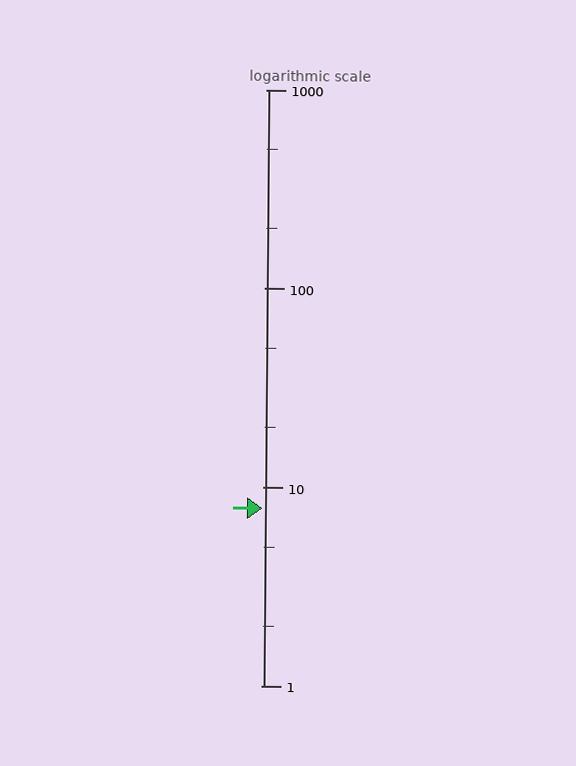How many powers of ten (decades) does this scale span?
The scale spans 3 decades, from 1 to 1000.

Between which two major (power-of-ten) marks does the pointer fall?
The pointer is between 1 and 10.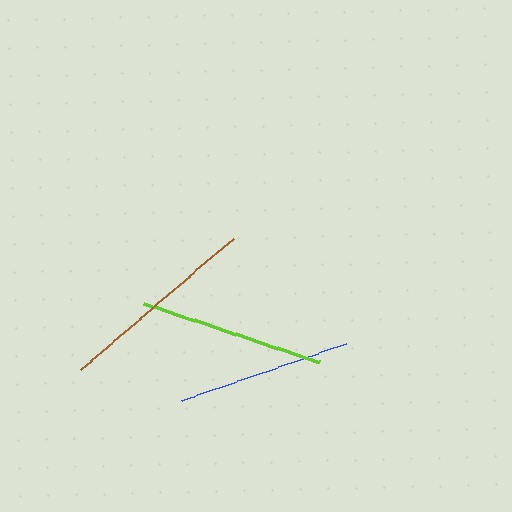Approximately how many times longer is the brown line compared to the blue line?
The brown line is approximately 1.2 times the length of the blue line.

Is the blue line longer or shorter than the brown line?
The brown line is longer than the blue line.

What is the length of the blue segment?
The blue segment is approximately 174 pixels long.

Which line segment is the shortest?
The blue line is the shortest at approximately 174 pixels.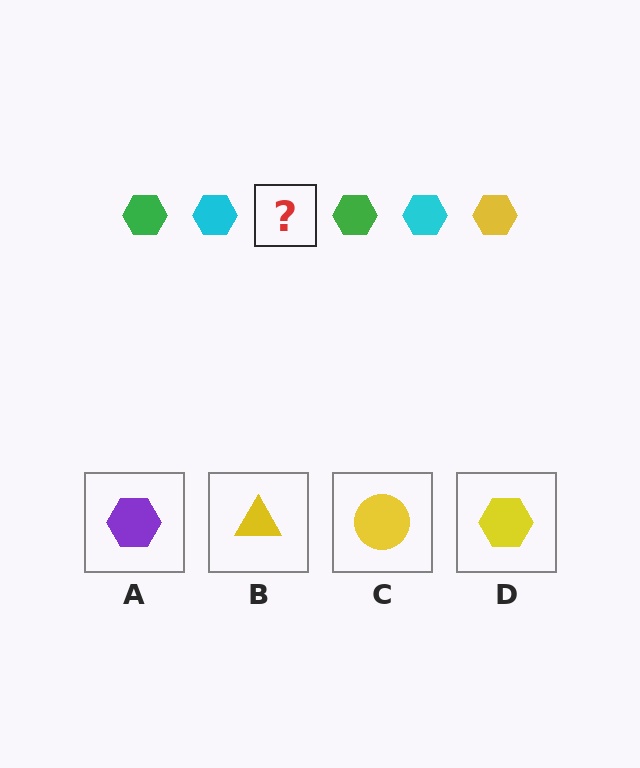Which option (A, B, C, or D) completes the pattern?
D.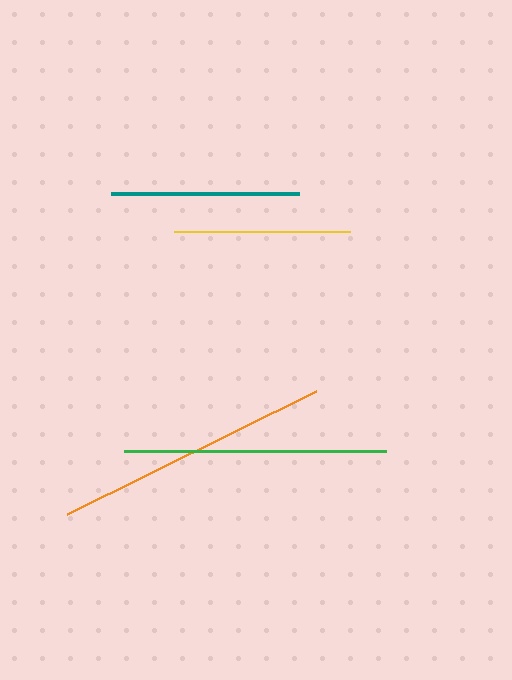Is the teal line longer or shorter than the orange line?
The orange line is longer than the teal line.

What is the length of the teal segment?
The teal segment is approximately 188 pixels long.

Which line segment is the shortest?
The yellow line is the shortest at approximately 177 pixels.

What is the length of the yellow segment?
The yellow segment is approximately 177 pixels long.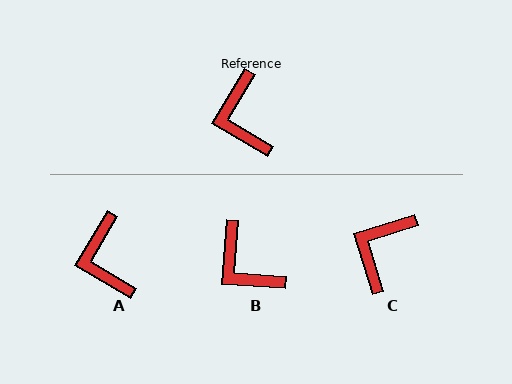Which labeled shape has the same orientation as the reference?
A.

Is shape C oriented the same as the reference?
No, it is off by about 42 degrees.